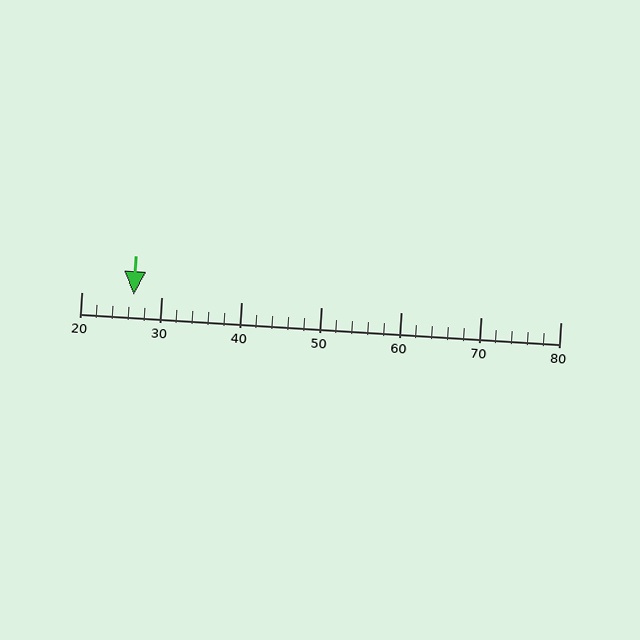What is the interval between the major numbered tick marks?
The major tick marks are spaced 10 units apart.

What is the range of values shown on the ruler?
The ruler shows values from 20 to 80.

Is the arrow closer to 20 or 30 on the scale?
The arrow is closer to 30.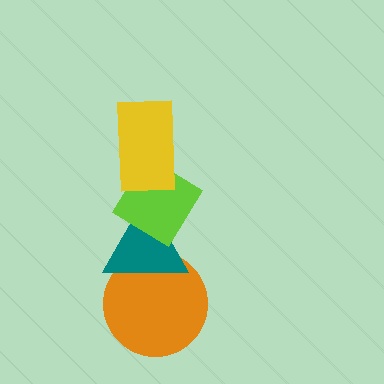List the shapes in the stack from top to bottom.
From top to bottom: the yellow rectangle, the lime diamond, the teal triangle, the orange circle.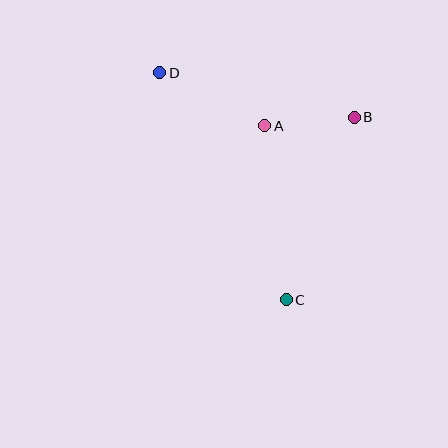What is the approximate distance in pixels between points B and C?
The distance between B and C is approximately 195 pixels.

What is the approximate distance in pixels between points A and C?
The distance between A and C is approximately 175 pixels.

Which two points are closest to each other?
Points A and B are closest to each other.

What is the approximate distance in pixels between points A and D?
The distance between A and D is approximately 118 pixels.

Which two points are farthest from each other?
Points C and D are farthest from each other.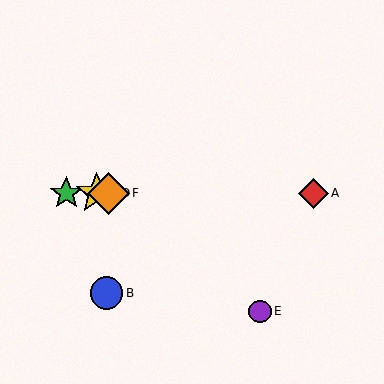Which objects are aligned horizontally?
Objects A, C, D, F are aligned horizontally.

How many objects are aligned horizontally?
4 objects (A, C, D, F) are aligned horizontally.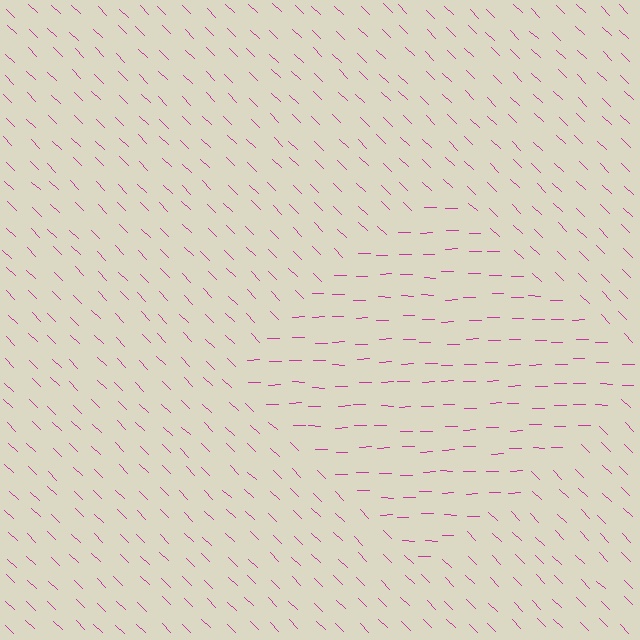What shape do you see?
I see a diamond.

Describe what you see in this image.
The image is filled with small magenta line segments. A diamond region in the image has lines oriented differently from the surrounding lines, creating a visible texture boundary.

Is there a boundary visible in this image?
Yes, there is a texture boundary formed by a change in line orientation.